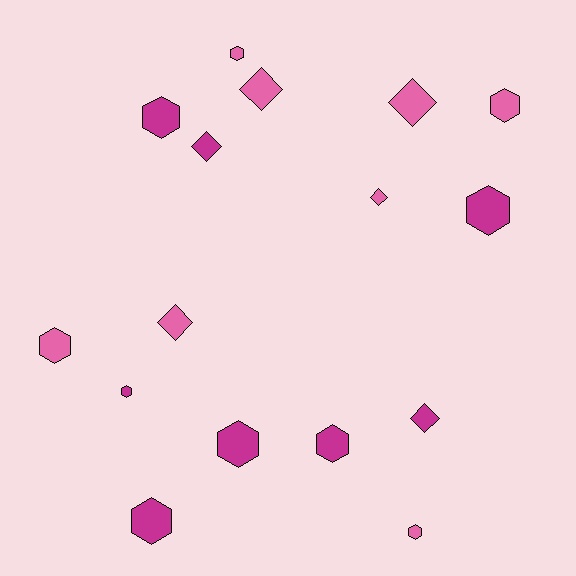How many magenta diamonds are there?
There are 2 magenta diamonds.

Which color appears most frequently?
Magenta, with 8 objects.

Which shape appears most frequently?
Hexagon, with 10 objects.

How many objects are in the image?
There are 16 objects.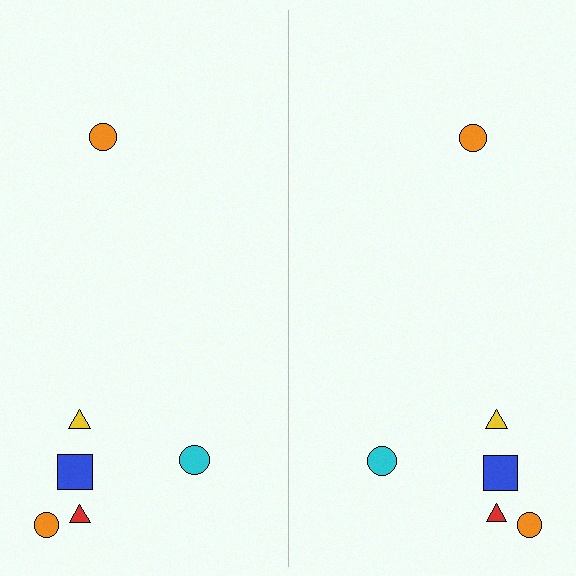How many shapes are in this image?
There are 12 shapes in this image.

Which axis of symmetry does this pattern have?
The pattern has a vertical axis of symmetry running through the center of the image.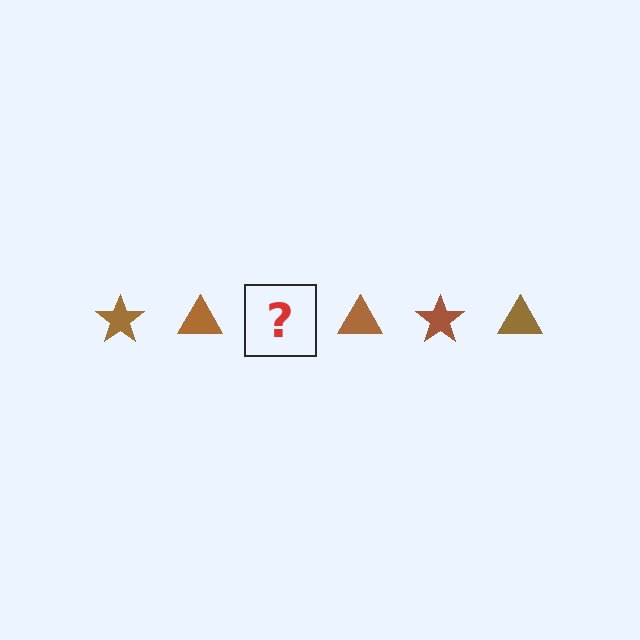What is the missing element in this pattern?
The missing element is a brown star.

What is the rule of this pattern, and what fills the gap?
The rule is that the pattern cycles through star, triangle shapes in brown. The gap should be filled with a brown star.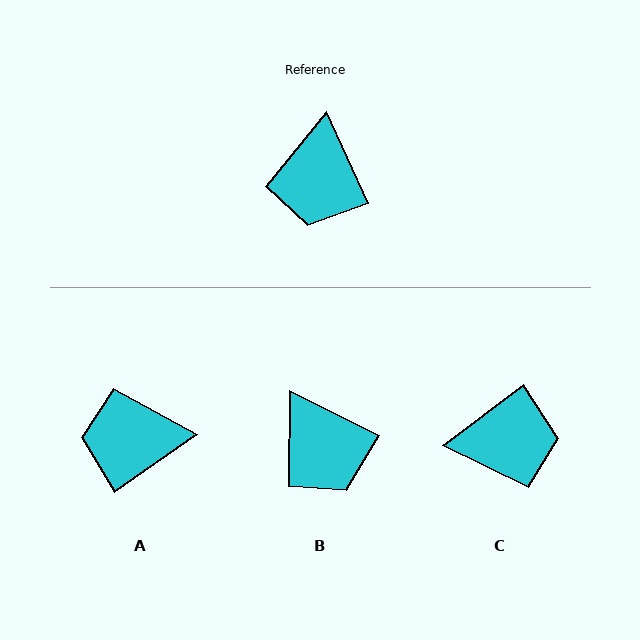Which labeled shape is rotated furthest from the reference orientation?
C, about 102 degrees away.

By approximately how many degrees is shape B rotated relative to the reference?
Approximately 39 degrees counter-clockwise.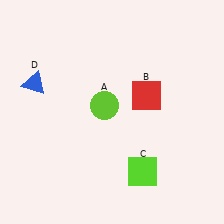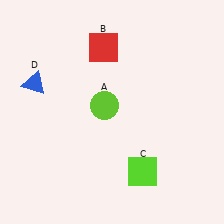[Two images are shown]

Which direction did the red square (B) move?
The red square (B) moved up.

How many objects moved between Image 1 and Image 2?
1 object moved between the two images.